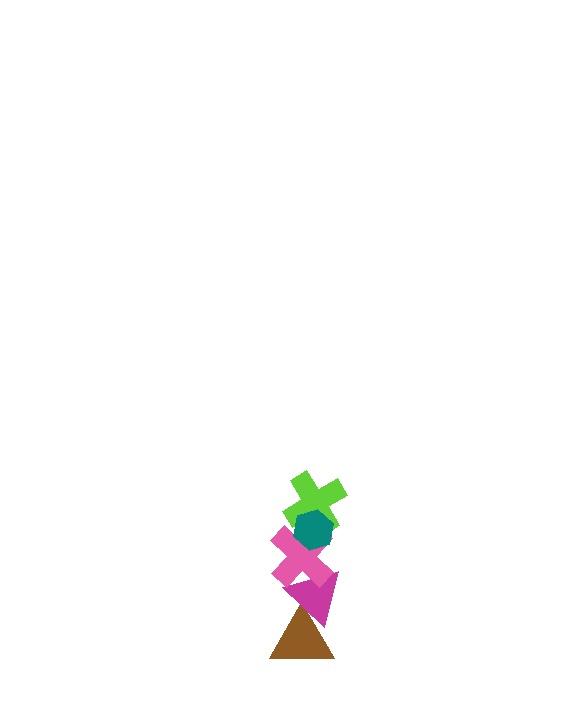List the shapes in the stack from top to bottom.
From top to bottom: the teal hexagon, the lime cross, the pink cross, the magenta triangle, the brown triangle.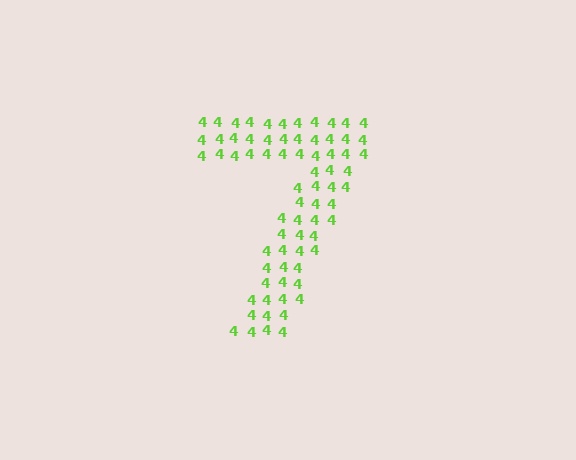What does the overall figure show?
The overall figure shows the digit 7.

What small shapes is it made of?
It is made of small digit 4's.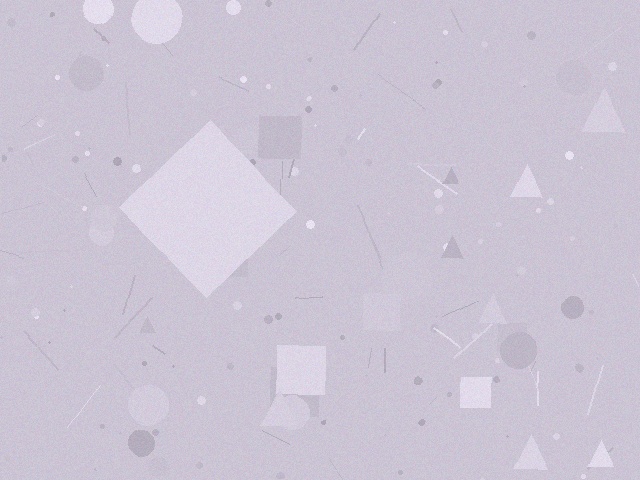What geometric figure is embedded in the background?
A diamond is embedded in the background.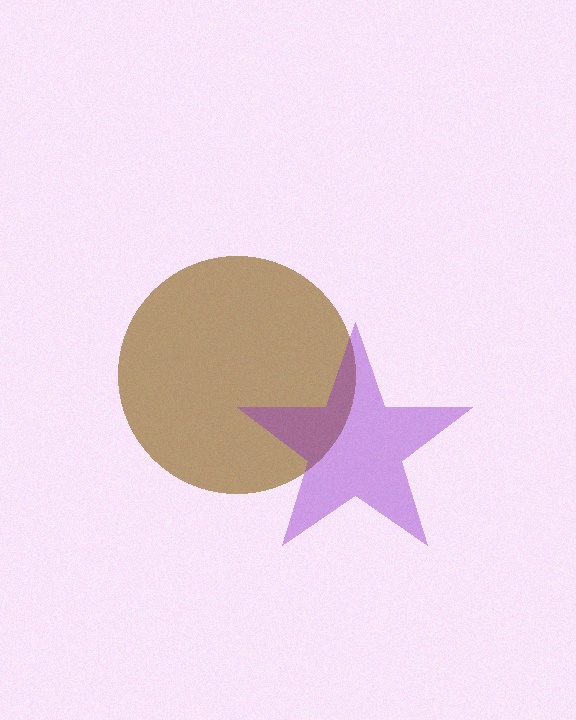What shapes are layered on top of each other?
The layered shapes are: a brown circle, a purple star.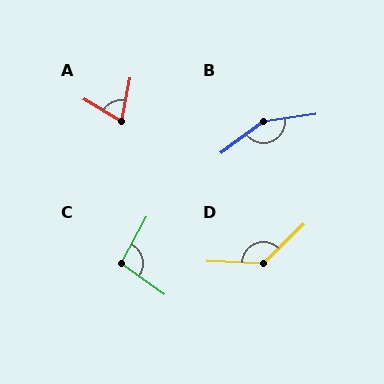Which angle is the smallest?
A, at approximately 70 degrees.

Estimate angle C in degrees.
Approximately 97 degrees.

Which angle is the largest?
B, at approximately 152 degrees.